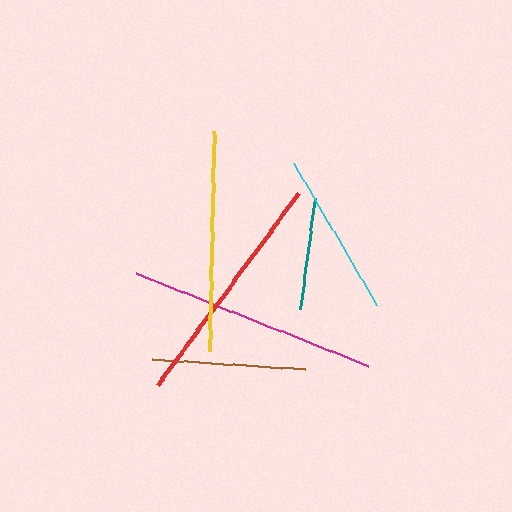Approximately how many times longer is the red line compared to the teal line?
The red line is approximately 2.1 times the length of the teal line.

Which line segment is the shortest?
The teal line is the shortest at approximately 112 pixels.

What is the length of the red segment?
The red segment is approximately 238 pixels long.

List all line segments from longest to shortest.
From longest to shortest: magenta, red, yellow, cyan, brown, teal.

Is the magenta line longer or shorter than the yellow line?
The magenta line is longer than the yellow line.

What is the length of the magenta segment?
The magenta segment is approximately 249 pixels long.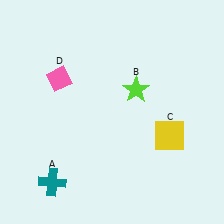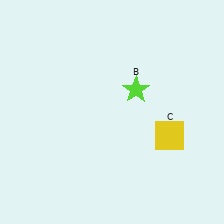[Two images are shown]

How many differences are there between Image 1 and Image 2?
There are 2 differences between the two images.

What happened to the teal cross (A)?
The teal cross (A) was removed in Image 2. It was in the bottom-left area of Image 1.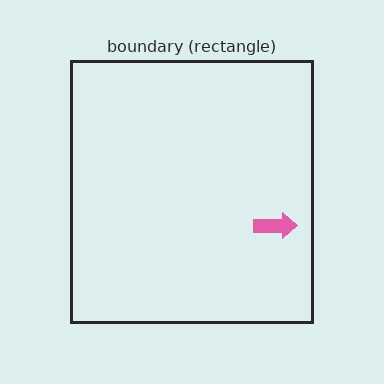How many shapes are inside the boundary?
1 inside, 0 outside.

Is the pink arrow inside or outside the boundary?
Inside.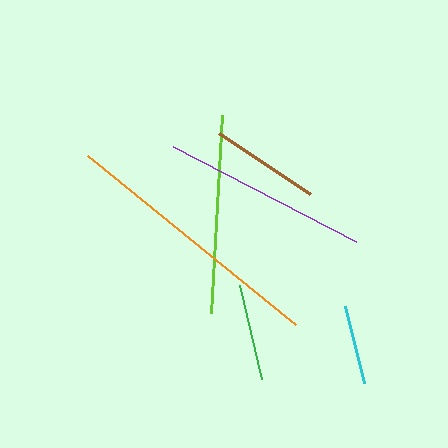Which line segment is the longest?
The orange line is the longest at approximately 268 pixels.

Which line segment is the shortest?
The cyan line is the shortest at approximately 80 pixels.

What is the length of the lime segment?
The lime segment is approximately 198 pixels long.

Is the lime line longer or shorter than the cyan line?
The lime line is longer than the cyan line.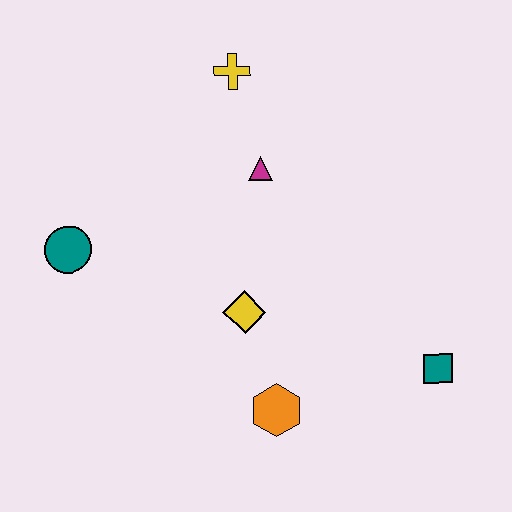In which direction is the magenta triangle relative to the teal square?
The magenta triangle is above the teal square.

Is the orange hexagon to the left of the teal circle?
No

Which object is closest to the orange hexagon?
The yellow diamond is closest to the orange hexagon.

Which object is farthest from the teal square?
The teal circle is farthest from the teal square.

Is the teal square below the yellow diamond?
Yes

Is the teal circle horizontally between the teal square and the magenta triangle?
No